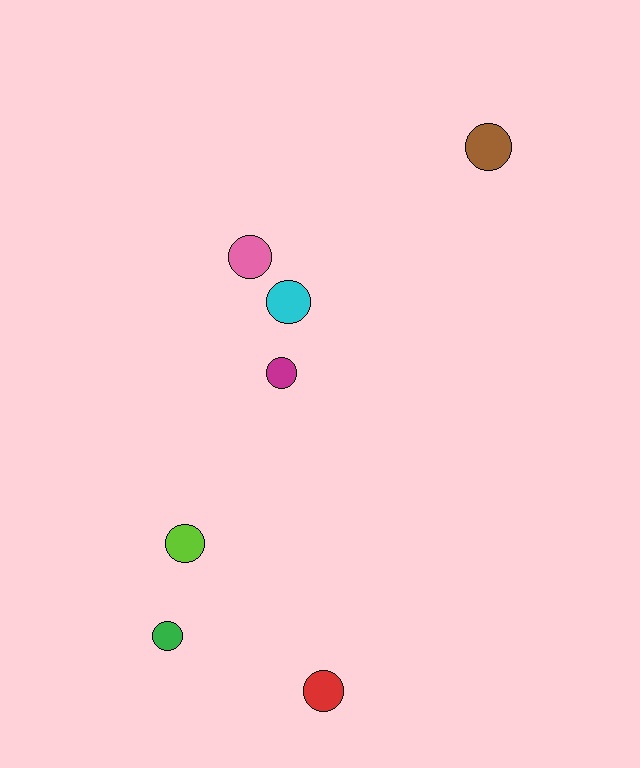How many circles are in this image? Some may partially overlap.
There are 7 circles.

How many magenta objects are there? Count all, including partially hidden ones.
There is 1 magenta object.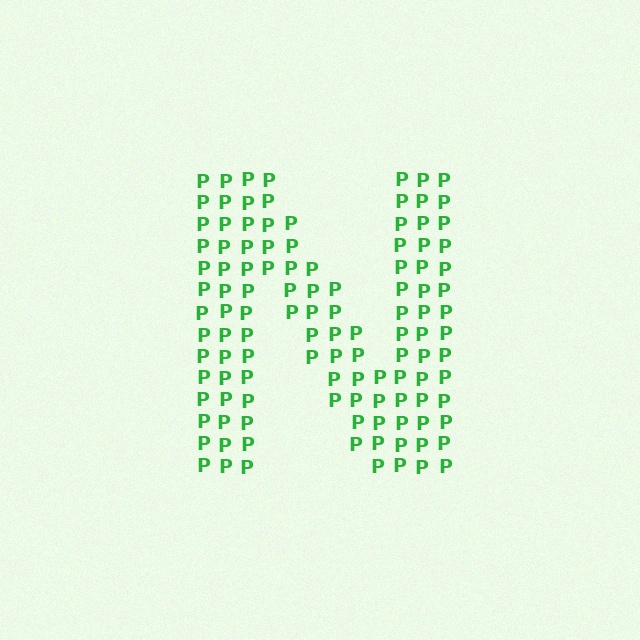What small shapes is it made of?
It is made of small letter P's.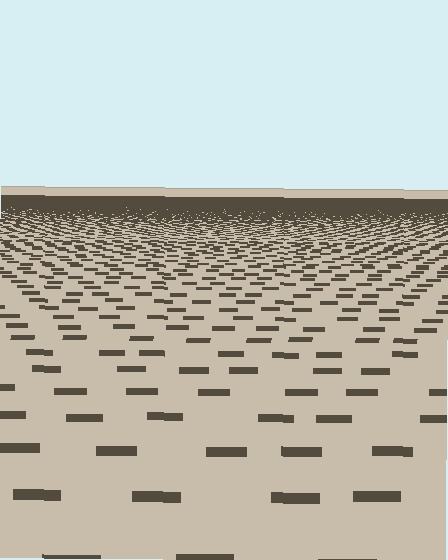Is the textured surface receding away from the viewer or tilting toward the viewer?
The surface is receding away from the viewer. Texture elements get smaller and denser toward the top.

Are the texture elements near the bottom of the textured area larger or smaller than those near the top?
Larger. Near the bottom, elements are closer to the viewer and appear at a bigger on-screen size.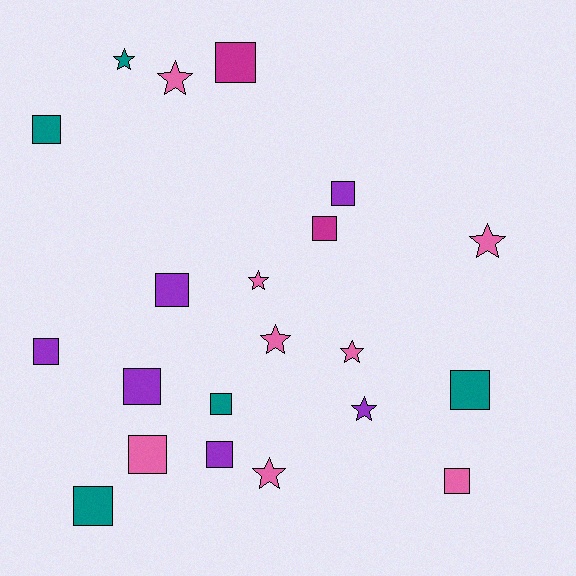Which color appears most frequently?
Pink, with 8 objects.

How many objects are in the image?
There are 21 objects.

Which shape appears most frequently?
Square, with 13 objects.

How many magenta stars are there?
There are no magenta stars.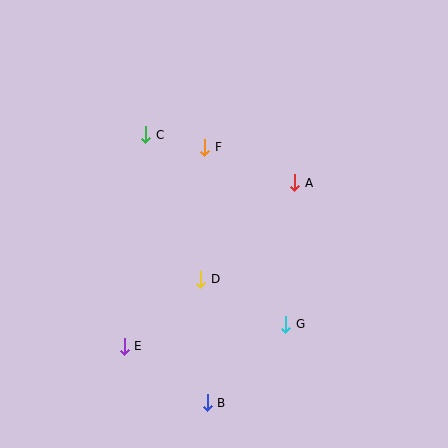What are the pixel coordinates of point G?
Point G is at (286, 324).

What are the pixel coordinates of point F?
Point F is at (205, 147).